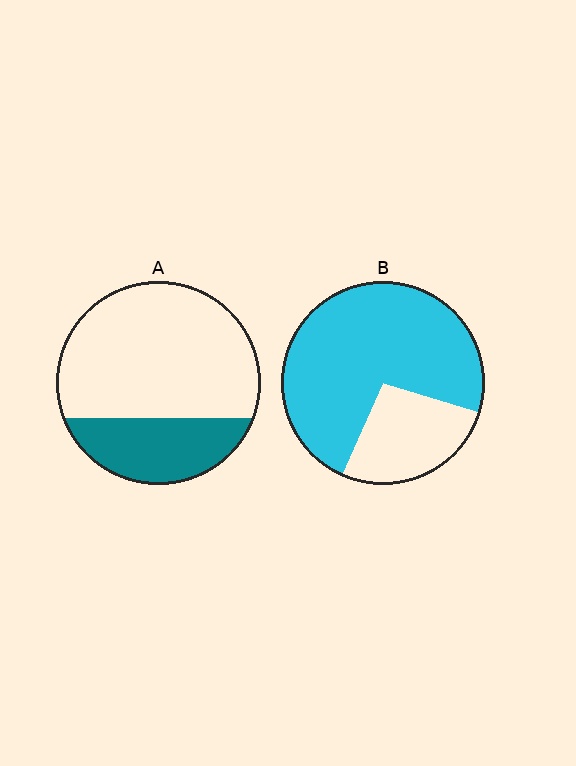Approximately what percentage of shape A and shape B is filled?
A is approximately 30% and B is approximately 75%.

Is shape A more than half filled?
No.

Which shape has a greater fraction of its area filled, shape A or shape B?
Shape B.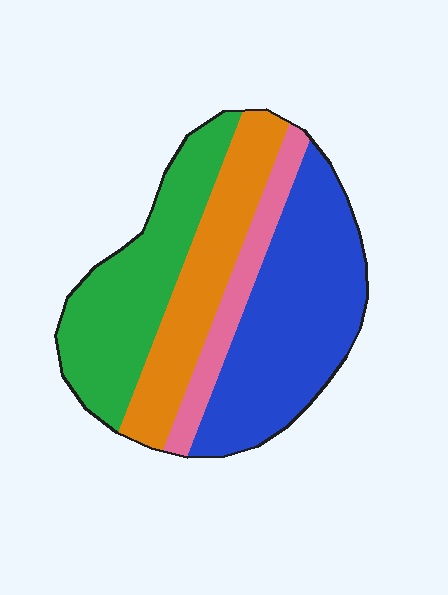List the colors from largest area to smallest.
From largest to smallest: blue, green, orange, pink.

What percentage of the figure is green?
Green takes up about one quarter (1/4) of the figure.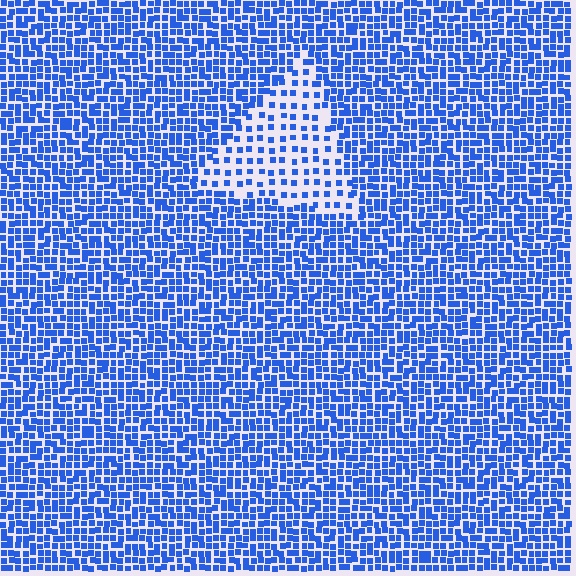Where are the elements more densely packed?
The elements are more densely packed outside the triangle boundary.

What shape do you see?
I see a triangle.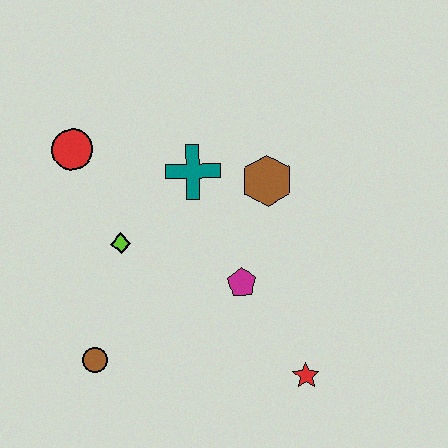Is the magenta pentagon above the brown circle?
Yes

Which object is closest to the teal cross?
The brown hexagon is closest to the teal cross.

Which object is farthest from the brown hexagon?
The brown circle is farthest from the brown hexagon.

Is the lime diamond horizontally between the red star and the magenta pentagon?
No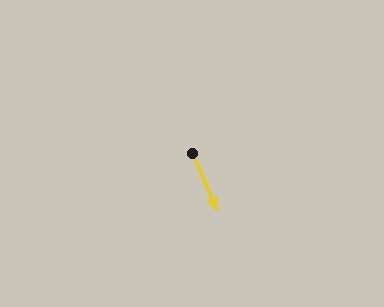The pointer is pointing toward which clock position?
Roughly 5 o'clock.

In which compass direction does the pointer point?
Southeast.